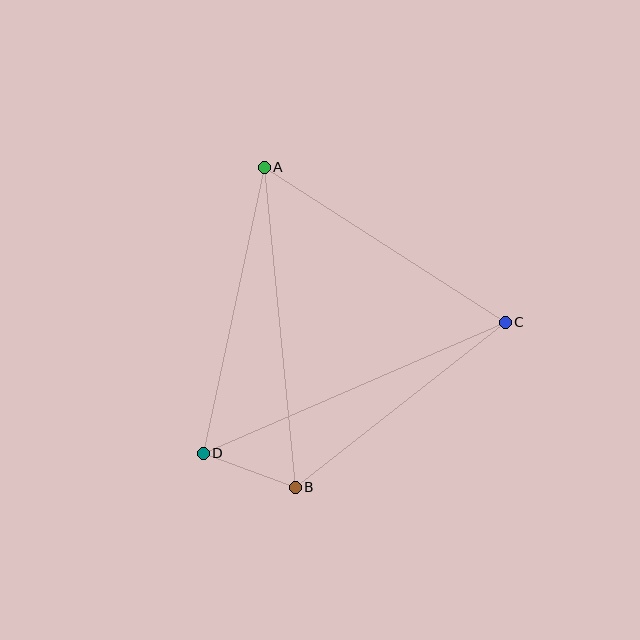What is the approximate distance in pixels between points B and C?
The distance between B and C is approximately 267 pixels.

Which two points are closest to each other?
Points B and D are closest to each other.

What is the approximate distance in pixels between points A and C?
The distance between A and C is approximately 286 pixels.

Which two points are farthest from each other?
Points C and D are farthest from each other.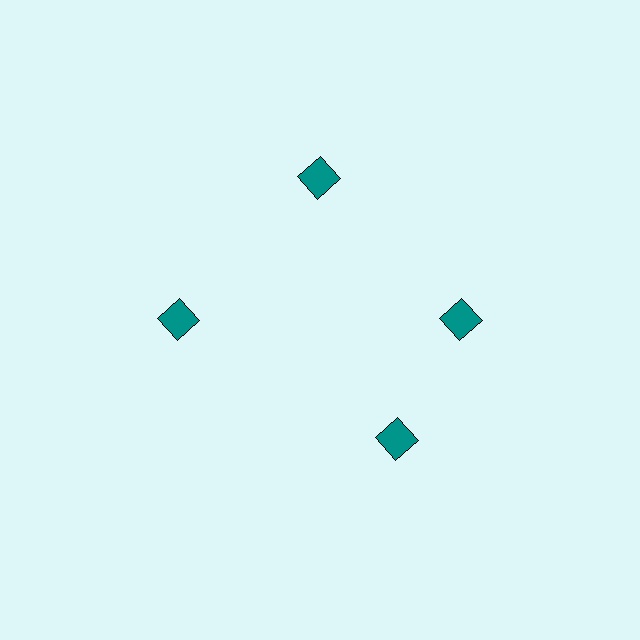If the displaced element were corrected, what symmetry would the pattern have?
It would have 4-fold rotational symmetry — the pattern would map onto itself every 90 degrees.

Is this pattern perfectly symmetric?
No. The 4 teal diamonds are arranged in a ring, but one element near the 6 o'clock position is rotated out of alignment along the ring, breaking the 4-fold rotational symmetry.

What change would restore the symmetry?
The symmetry would be restored by rotating it back into even spacing with its neighbors so that all 4 diamonds sit at equal angles and equal distance from the center.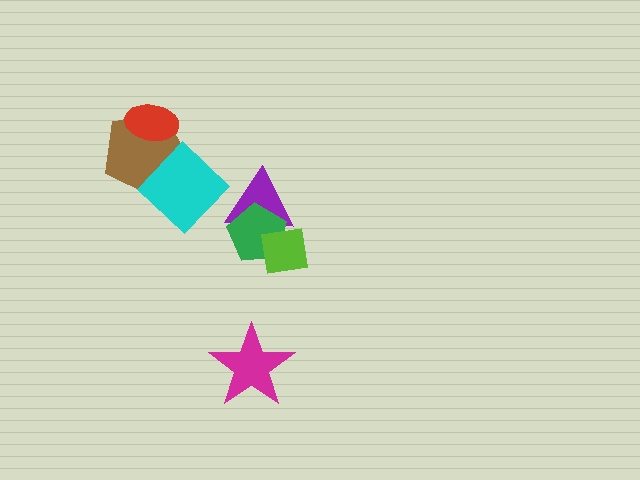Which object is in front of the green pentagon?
The lime square is in front of the green pentagon.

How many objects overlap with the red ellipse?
1 object overlaps with the red ellipse.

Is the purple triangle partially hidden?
Yes, it is partially covered by another shape.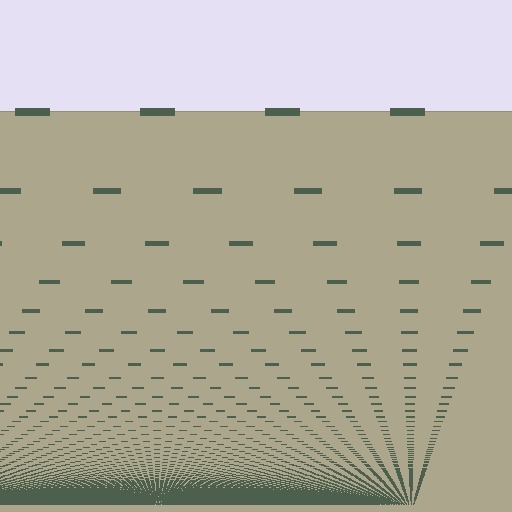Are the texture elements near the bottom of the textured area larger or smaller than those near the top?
Smaller. The gradient is inverted — elements near the bottom are smaller and denser.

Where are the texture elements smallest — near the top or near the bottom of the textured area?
Near the bottom.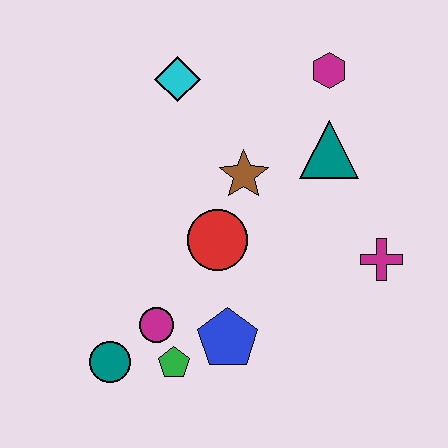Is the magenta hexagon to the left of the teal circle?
No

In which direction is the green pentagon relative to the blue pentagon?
The green pentagon is to the left of the blue pentagon.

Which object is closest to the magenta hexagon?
The teal triangle is closest to the magenta hexagon.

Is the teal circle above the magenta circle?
No